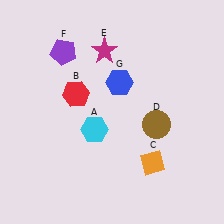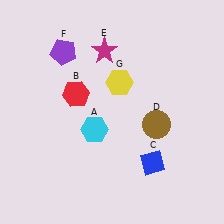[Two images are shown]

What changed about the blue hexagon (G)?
In Image 1, G is blue. In Image 2, it changed to yellow.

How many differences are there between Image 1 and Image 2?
There are 2 differences between the two images.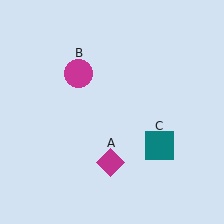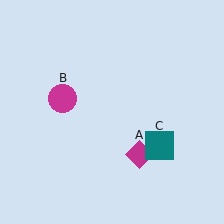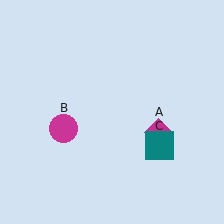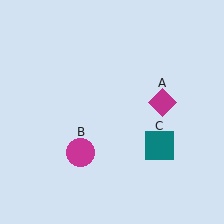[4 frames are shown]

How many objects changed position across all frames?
2 objects changed position: magenta diamond (object A), magenta circle (object B).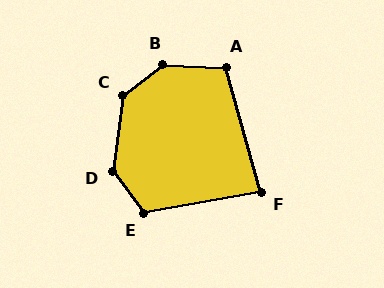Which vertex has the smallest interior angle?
F, at approximately 85 degrees.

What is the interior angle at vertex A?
Approximately 107 degrees (obtuse).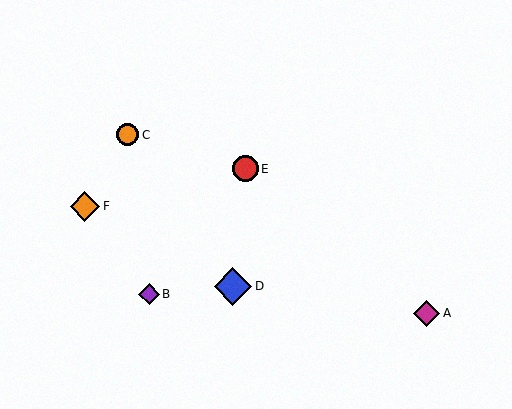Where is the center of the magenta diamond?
The center of the magenta diamond is at (427, 313).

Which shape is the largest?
The blue diamond (labeled D) is the largest.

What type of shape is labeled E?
Shape E is a red circle.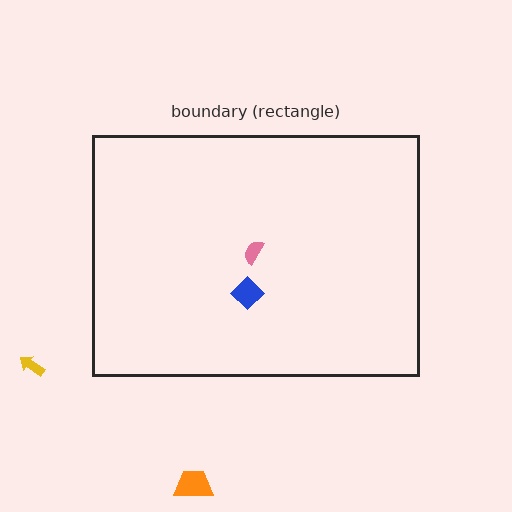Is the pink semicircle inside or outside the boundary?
Inside.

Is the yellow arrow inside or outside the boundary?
Outside.